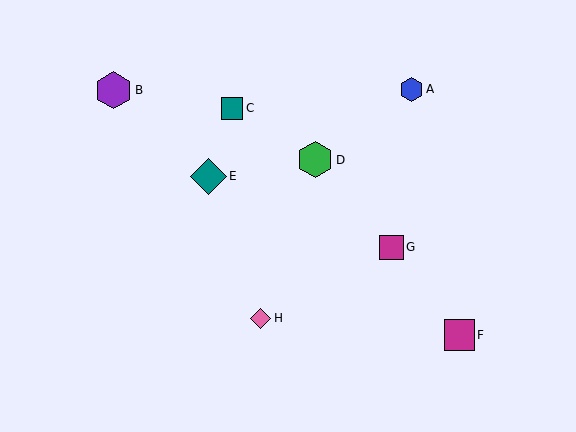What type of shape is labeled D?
Shape D is a green hexagon.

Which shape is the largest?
The purple hexagon (labeled B) is the largest.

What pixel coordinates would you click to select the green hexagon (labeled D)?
Click at (315, 160) to select the green hexagon D.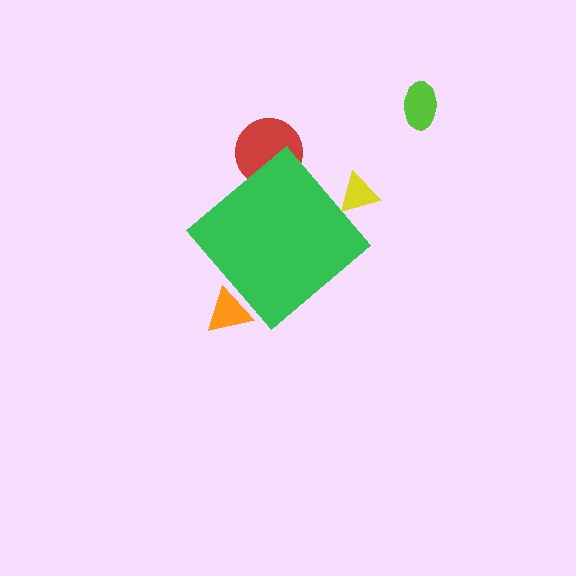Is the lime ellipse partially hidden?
No, the lime ellipse is fully visible.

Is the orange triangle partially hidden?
Yes, the orange triangle is partially hidden behind the green diamond.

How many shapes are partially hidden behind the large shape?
3 shapes are partially hidden.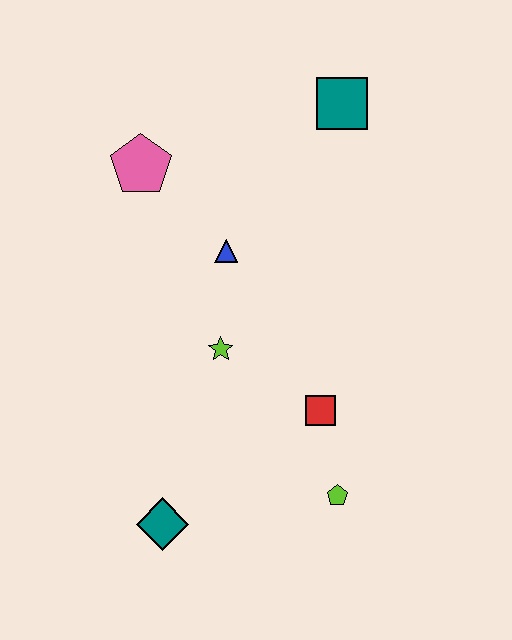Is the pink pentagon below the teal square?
Yes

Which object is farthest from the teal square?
The teal diamond is farthest from the teal square.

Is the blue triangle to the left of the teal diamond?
No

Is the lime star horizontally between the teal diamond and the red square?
Yes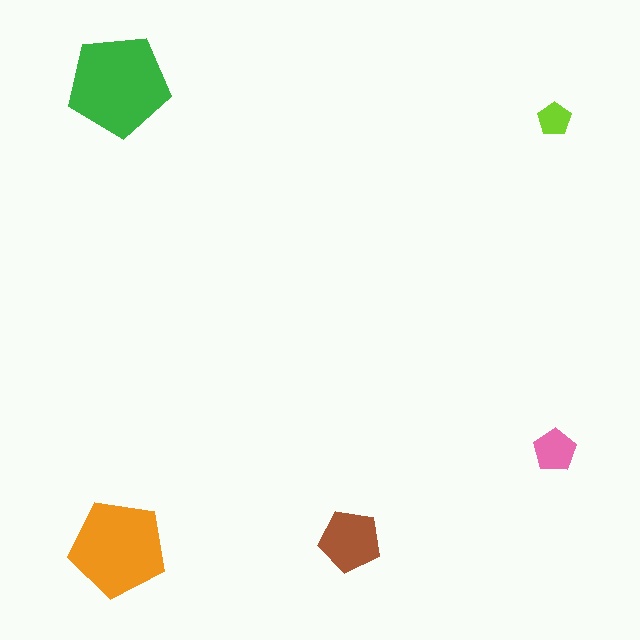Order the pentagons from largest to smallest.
the green one, the orange one, the brown one, the pink one, the lime one.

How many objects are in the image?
There are 5 objects in the image.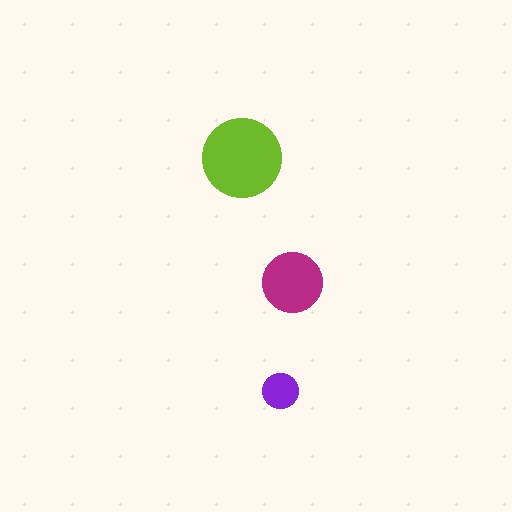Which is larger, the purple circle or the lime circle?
The lime one.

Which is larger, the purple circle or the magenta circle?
The magenta one.